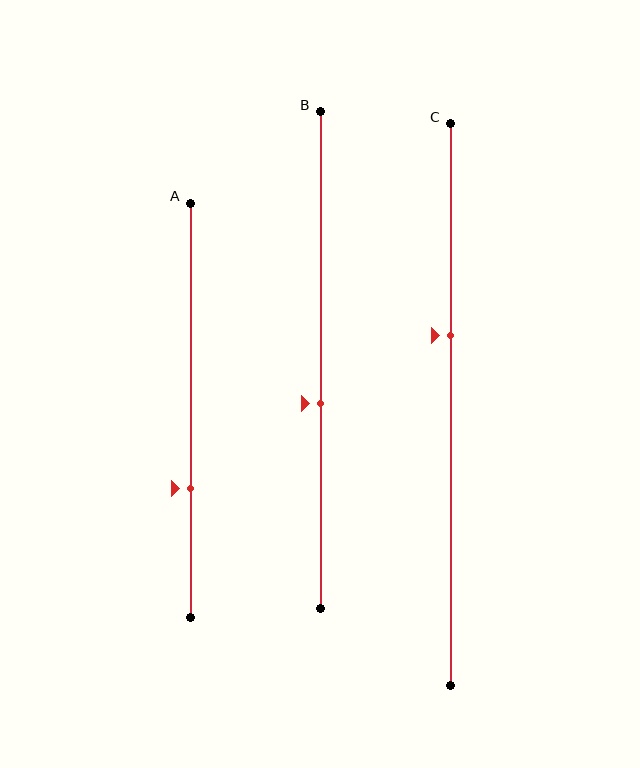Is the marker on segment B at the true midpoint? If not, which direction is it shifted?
No, the marker on segment B is shifted downward by about 9% of the segment length.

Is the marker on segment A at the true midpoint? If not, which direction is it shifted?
No, the marker on segment A is shifted downward by about 19% of the segment length.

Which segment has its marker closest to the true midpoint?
Segment B has its marker closest to the true midpoint.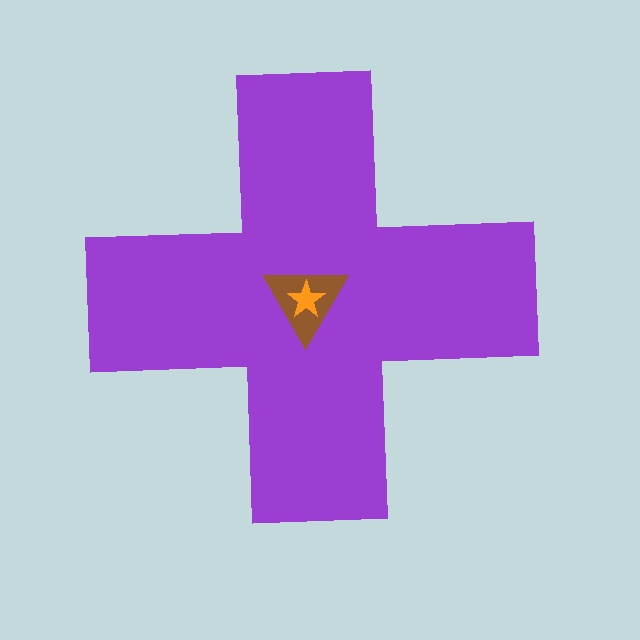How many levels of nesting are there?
3.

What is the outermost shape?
The purple cross.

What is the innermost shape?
The orange star.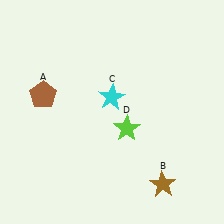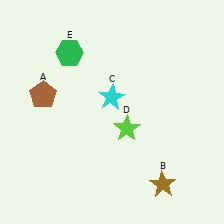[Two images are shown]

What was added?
A green hexagon (E) was added in Image 2.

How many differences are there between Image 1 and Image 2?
There is 1 difference between the two images.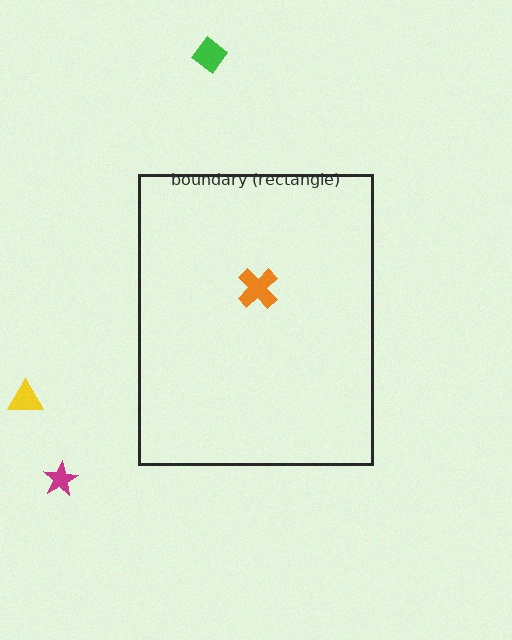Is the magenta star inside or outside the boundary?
Outside.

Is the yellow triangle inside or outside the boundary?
Outside.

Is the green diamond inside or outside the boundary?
Outside.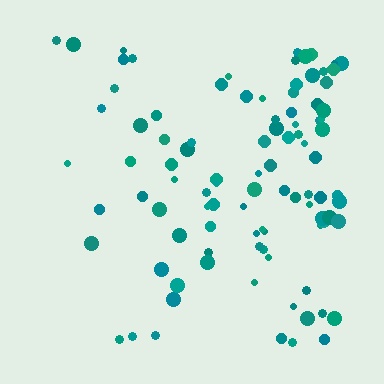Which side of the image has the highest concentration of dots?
The right.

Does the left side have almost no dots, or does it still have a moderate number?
Still a moderate number, just noticeably fewer than the right.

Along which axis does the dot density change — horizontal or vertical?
Horizontal.